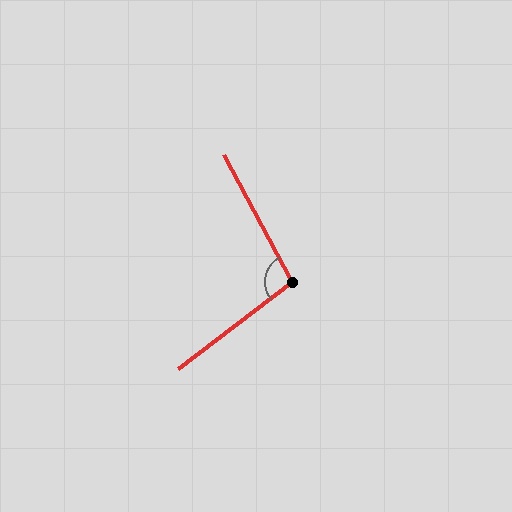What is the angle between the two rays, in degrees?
Approximately 99 degrees.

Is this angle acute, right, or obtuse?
It is obtuse.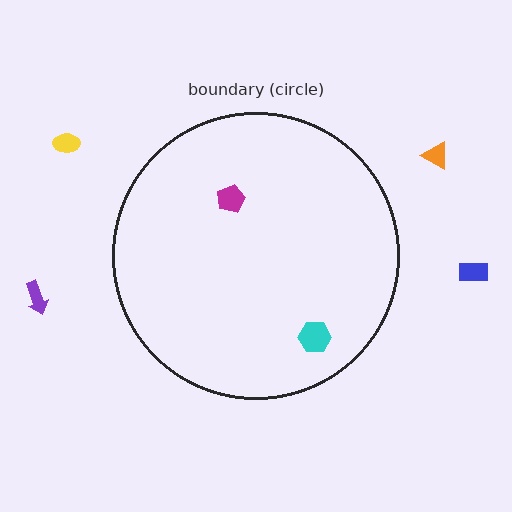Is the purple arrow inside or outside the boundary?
Outside.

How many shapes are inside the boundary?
2 inside, 4 outside.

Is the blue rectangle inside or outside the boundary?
Outside.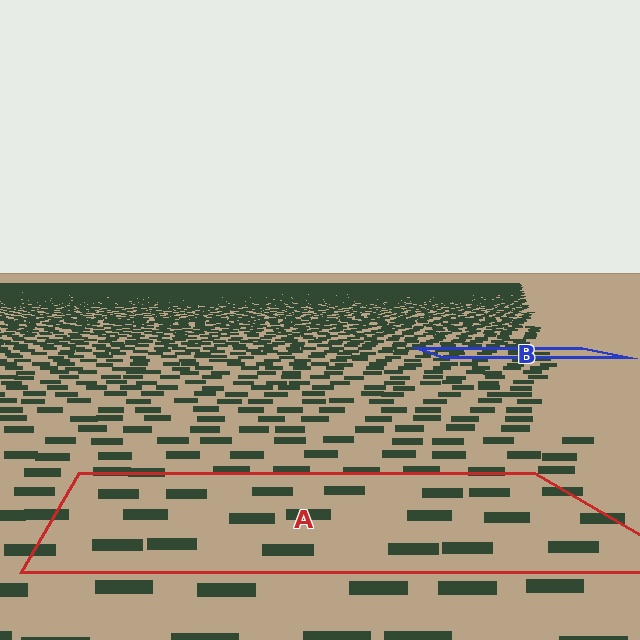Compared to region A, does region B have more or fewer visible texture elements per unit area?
Region B has more texture elements per unit area — they are packed more densely because it is farther away.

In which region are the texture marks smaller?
The texture marks are smaller in region B, because it is farther away.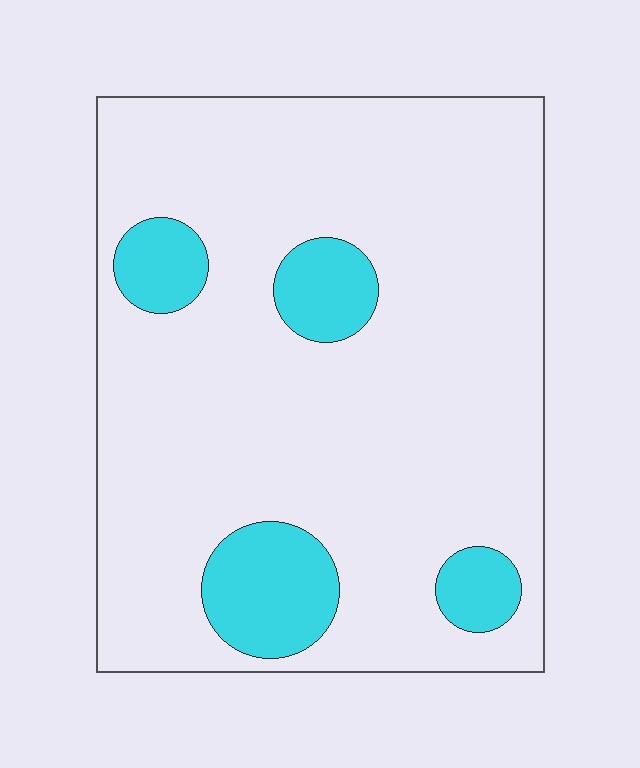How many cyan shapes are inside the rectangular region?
4.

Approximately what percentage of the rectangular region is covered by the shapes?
Approximately 15%.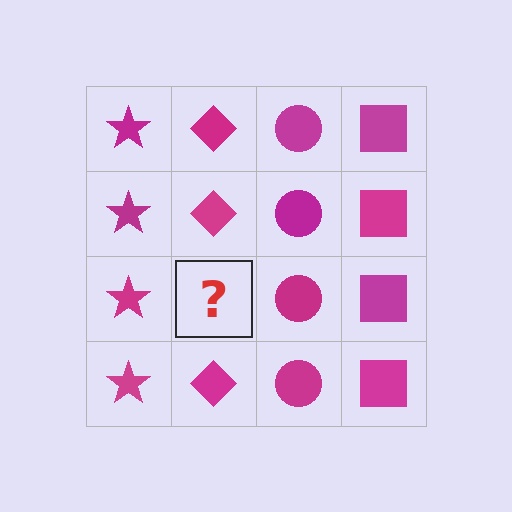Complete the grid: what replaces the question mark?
The question mark should be replaced with a magenta diamond.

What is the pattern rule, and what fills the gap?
The rule is that each column has a consistent shape. The gap should be filled with a magenta diamond.